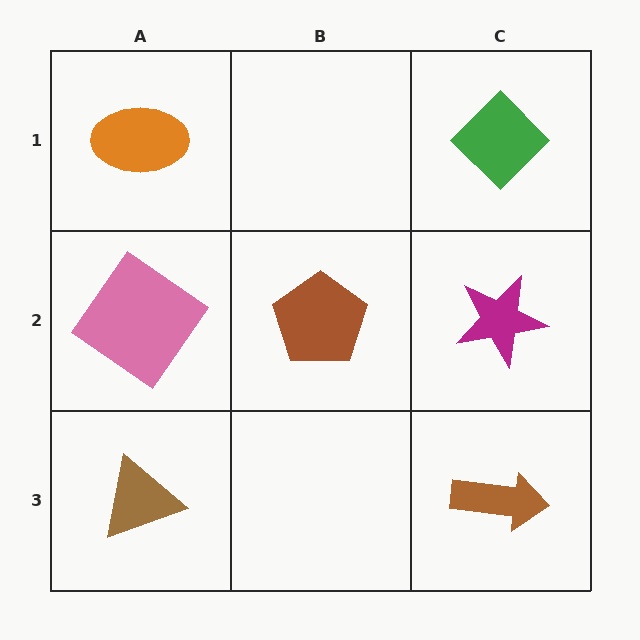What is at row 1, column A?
An orange ellipse.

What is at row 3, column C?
A brown arrow.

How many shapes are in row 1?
2 shapes.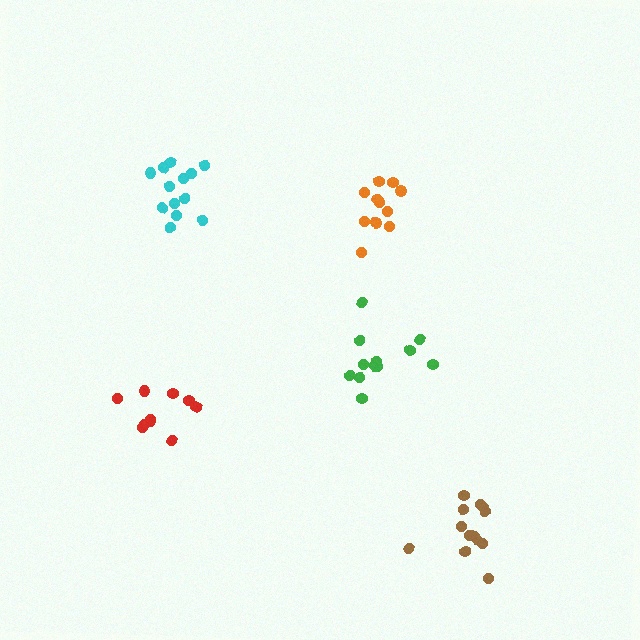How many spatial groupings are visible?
There are 5 spatial groupings.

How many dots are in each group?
Group 1: 10 dots, Group 2: 13 dots, Group 3: 12 dots, Group 4: 11 dots, Group 5: 13 dots (59 total).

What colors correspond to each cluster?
The clusters are colored: red, brown, green, orange, cyan.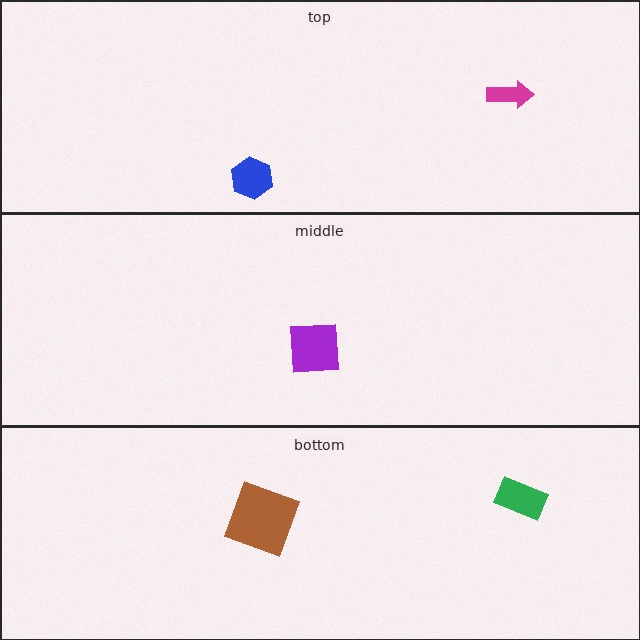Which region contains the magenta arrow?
The top region.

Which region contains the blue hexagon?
The top region.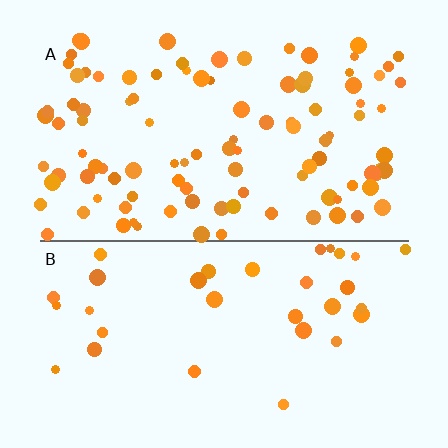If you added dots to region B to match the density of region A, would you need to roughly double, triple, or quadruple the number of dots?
Approximately triple.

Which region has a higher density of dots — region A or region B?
A (the top).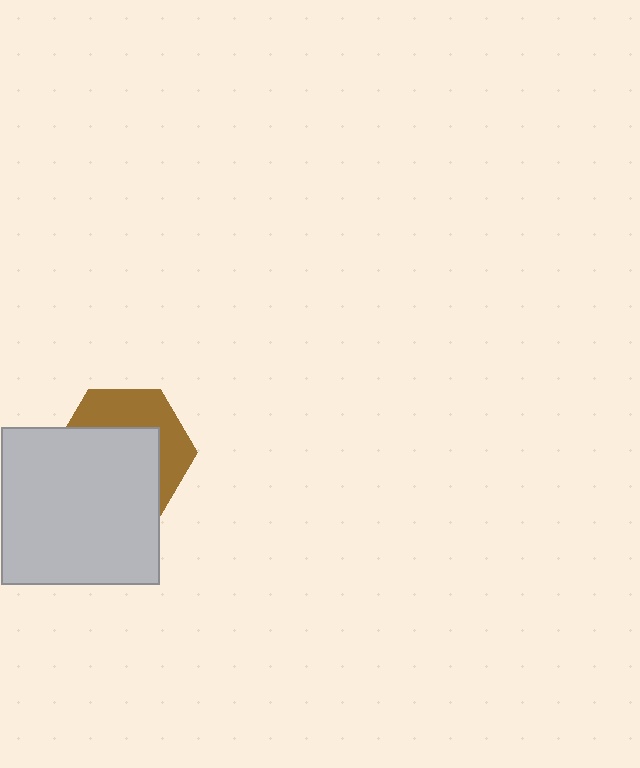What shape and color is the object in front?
The object in front is a light gray square.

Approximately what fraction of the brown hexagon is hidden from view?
Roughly 59% of the brown hexagon is hidden behind the light gray square.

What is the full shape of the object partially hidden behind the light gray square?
The partially hidden object is a brown hexagon.